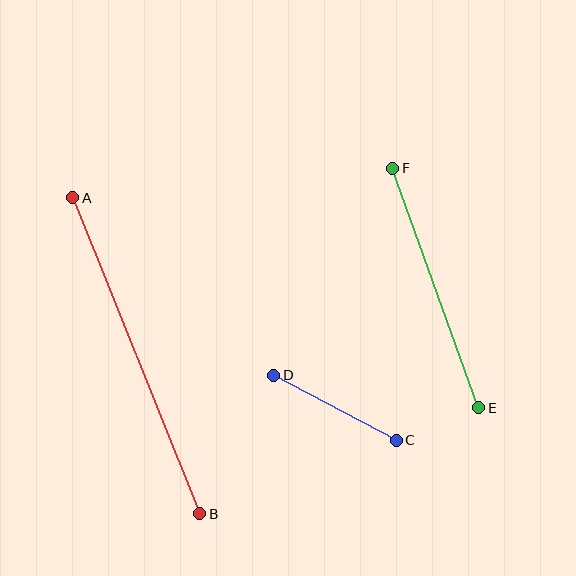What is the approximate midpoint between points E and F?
The midpoint is at approximately (436, 288) pixels.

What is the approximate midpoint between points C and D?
The midpoint is at approximately (335, 408) pixels.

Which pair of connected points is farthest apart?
Points A and B are farthest apart.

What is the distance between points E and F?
The distance is approximately 254 pixels.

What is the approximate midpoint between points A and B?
The midpoint is at approximately (136, 356) pixels.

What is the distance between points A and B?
The distance is approximately 341 pixels.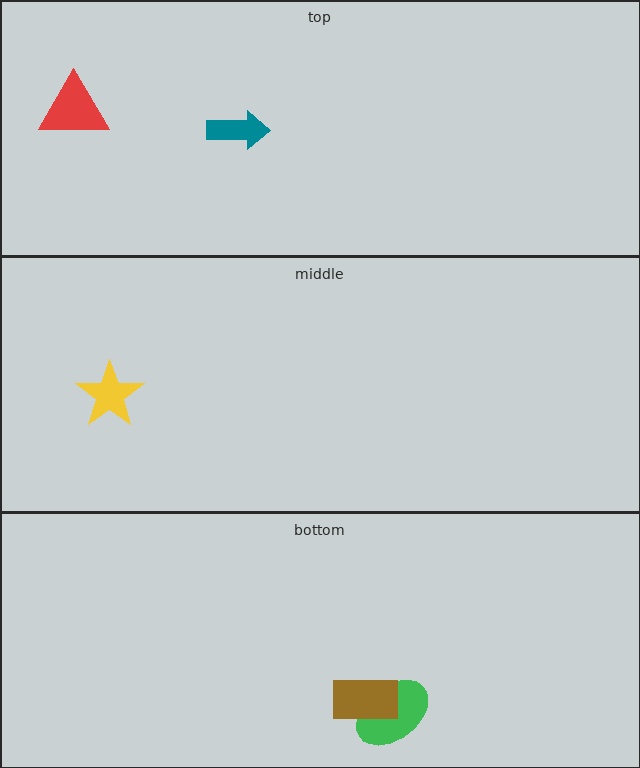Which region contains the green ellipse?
The bottom region.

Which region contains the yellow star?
The middle region.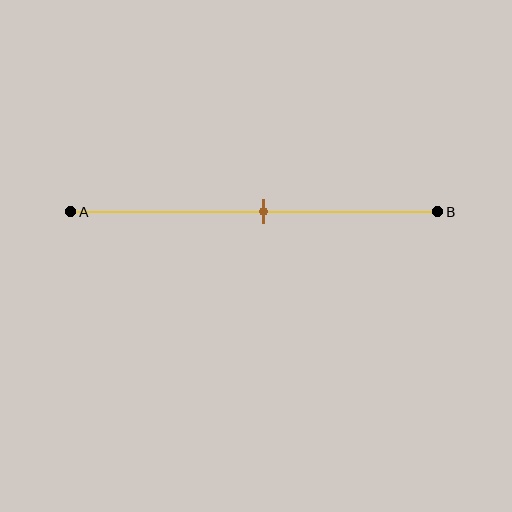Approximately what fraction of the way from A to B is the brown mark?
The brown mark is approximately 55% of the way from A to B.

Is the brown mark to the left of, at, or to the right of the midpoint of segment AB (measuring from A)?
The brown mark is approximately at the midpoint of segment AB.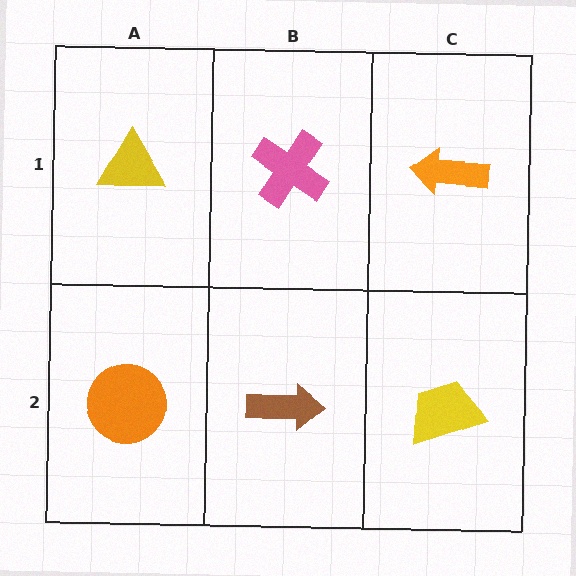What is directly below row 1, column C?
A yellow trapezoid.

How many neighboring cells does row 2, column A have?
2.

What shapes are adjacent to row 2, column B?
A pink cross (row 1, column B), an orange circle (row 2, column A), a yellow trapezoid (row 2, column C).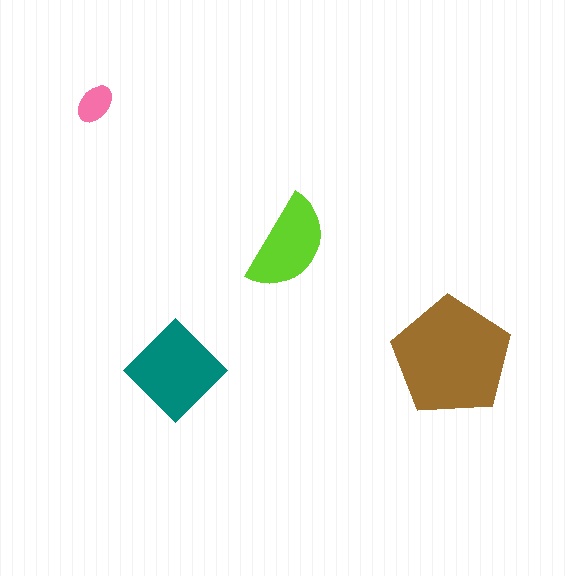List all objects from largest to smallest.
The brown pentagon, the teal diamond, the lime semicircle, the pink ellipse.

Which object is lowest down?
The teal diamond is bottommost.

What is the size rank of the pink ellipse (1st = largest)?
4th.